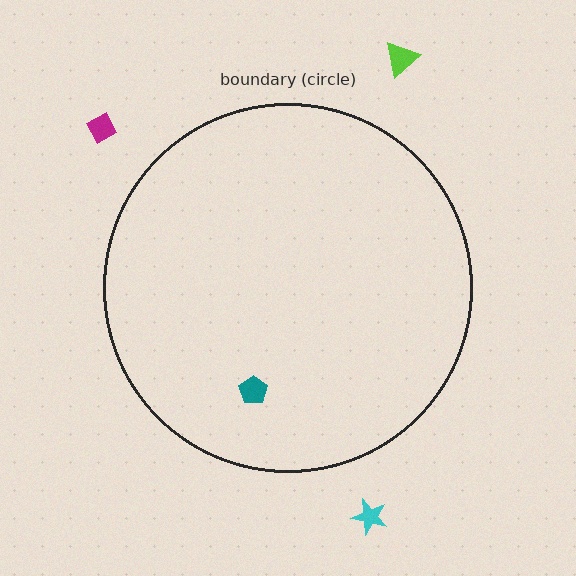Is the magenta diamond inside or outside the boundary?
Outside.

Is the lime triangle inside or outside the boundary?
Outside.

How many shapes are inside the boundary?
1 inside, 3 outside.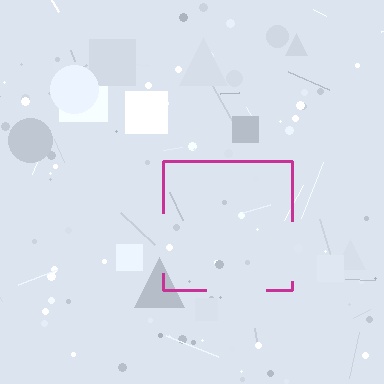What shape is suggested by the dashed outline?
The dashed outline suggests a square.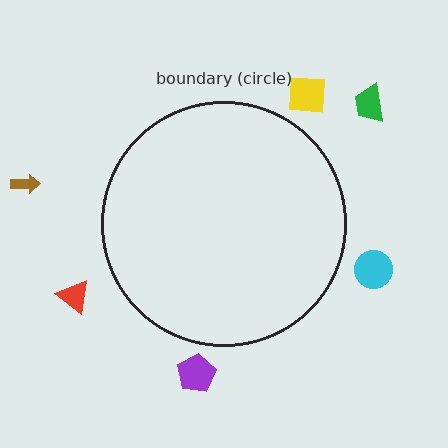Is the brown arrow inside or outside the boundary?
Outside.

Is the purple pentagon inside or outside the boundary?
Outside.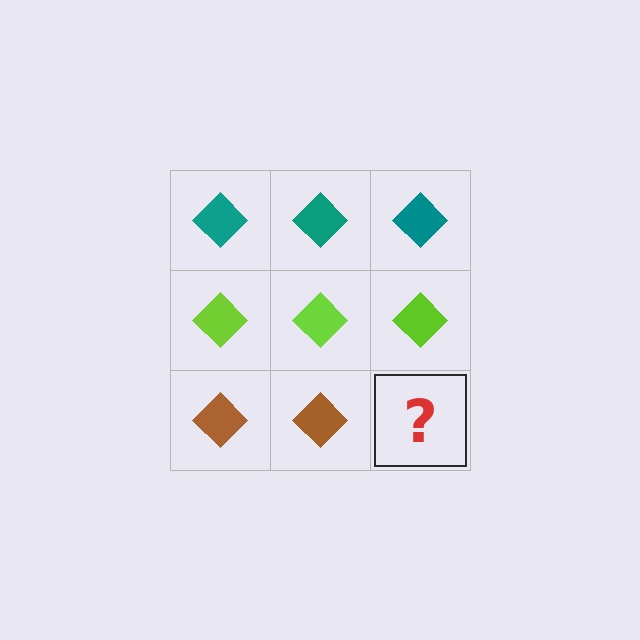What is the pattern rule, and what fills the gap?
The rule is that each row has a consistent color. The gap should be filled with a brown diamond.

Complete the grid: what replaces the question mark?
The question mark should be replaced with a brown diamond.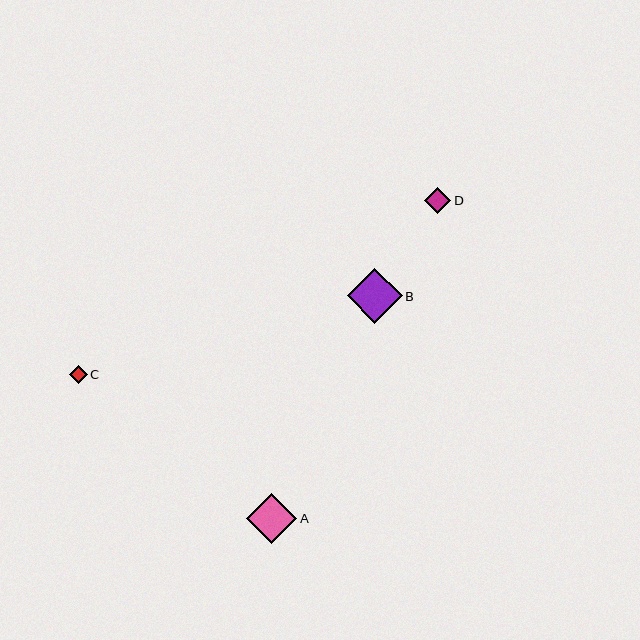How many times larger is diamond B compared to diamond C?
Diamond B is approximately 3.0 times the size of diamond C.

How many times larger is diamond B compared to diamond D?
Diamond B is approximately 2.1 times the size of diamond D.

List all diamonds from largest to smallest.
From largest to smallest: B, A, D, C.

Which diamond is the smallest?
Diamond C is the smallest with a size of approximately 18 pixels.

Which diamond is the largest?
Diamond B is the largest with a size of approximately 55 pixels.